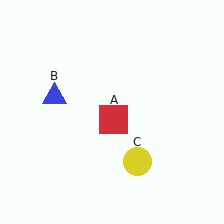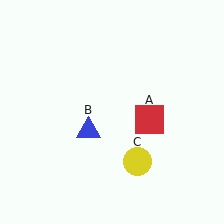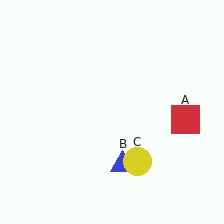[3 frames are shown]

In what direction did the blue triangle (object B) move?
The blue triangle (object B) moved down and to the right.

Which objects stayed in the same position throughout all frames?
Yellow circle (object C) remained stationary.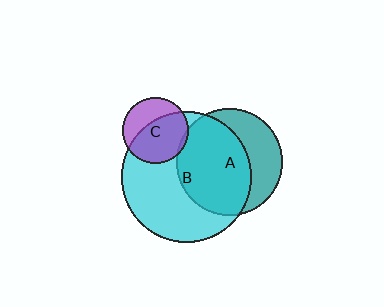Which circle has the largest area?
Circle B (cyan).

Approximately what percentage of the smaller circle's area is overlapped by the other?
Approximately 5%.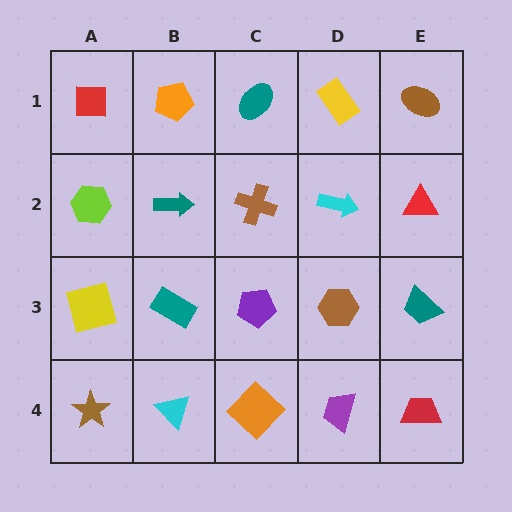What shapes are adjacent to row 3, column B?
A teal arrow (row 2, column B), a cyan triangle (row 4, column B), a yellow square (row 3, column A), a purple pentagon (row 3, column C).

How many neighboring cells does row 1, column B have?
3.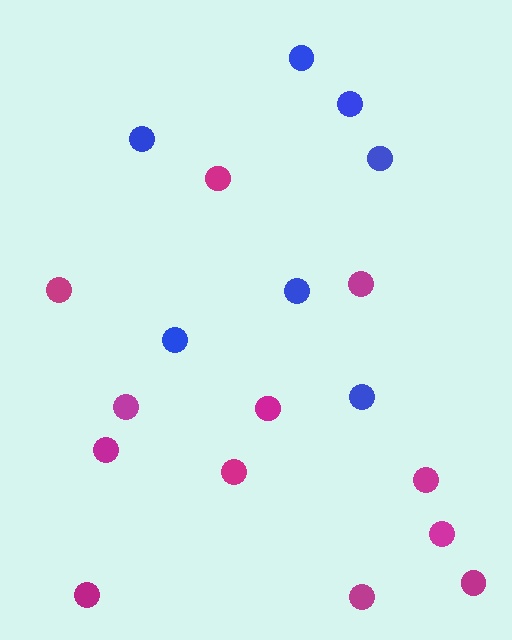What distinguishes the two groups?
There are 2 groups: one group of magenta circles (12) and one group of blue circles (7).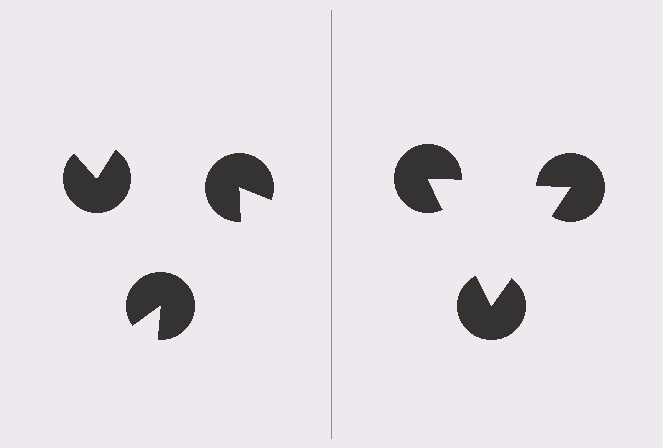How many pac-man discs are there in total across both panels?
6 — 3 on each side.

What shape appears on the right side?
An illusory triangle.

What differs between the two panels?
The pac-man discs are positioned identically on both sides; only the wedge orientations differ. On the right they align to a triangle; on the left they are misaligned.